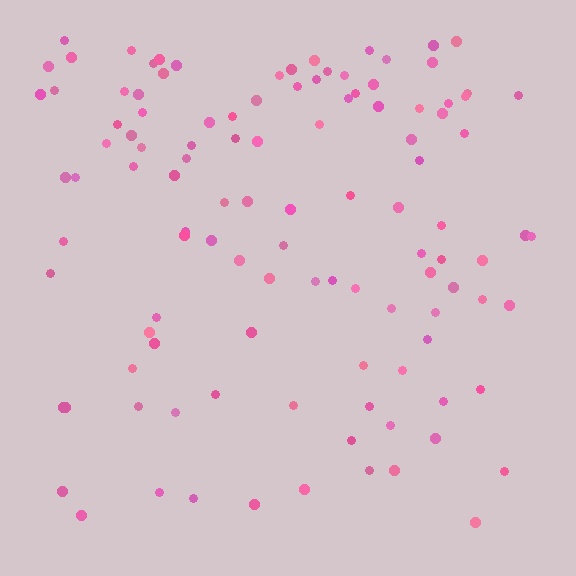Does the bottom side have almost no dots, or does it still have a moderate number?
Still a moderate number, just noticeably fewer than the top.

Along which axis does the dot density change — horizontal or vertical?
Vertical.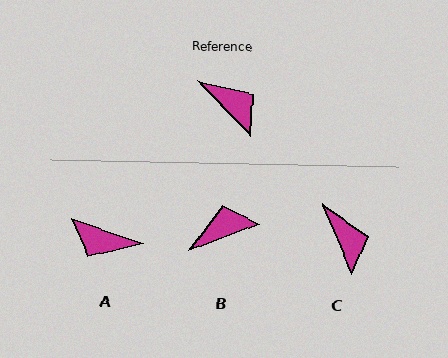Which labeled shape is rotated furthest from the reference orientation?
A, about 154 degrees away.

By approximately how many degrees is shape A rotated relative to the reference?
Approximately 154 degrees clockwise.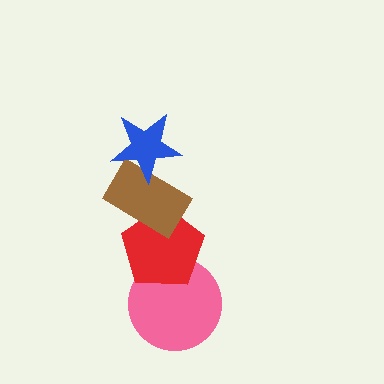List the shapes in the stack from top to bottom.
From top to bottom: the blue star, the brown rectangle, the red pentagon, the pink circle.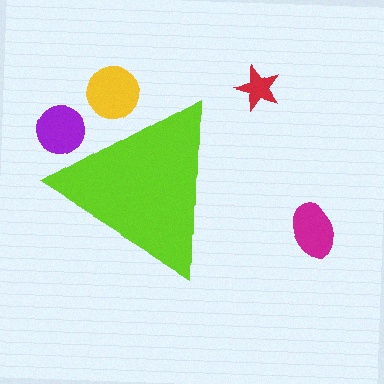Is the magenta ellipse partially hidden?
No, the magenta ellipse is fully visible.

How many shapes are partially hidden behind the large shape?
2 shapes are partially hidden.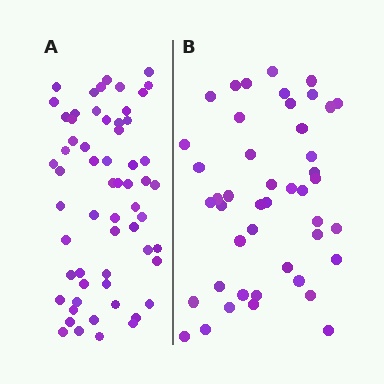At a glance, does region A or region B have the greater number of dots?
Region A (the left region) has more dots.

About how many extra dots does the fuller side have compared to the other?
Region A has approximately 15 more dots than region B.